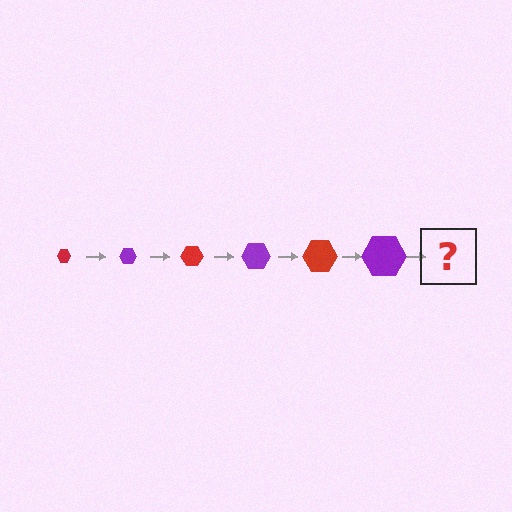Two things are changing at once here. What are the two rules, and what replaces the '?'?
The two rules are that the hexagon grows larger each step and the color cycles through red and purple. The '?' should be a red hexagon, larger than the previous one.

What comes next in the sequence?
The next element should be a red hexagon, larger than the previous one.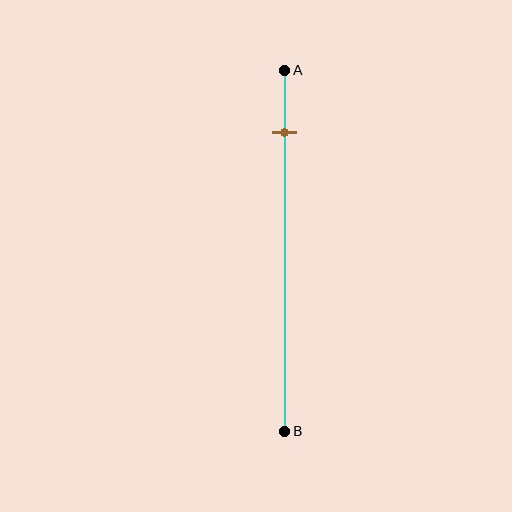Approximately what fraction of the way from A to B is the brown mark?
The brown mark is approximately 15% of the way from A to B.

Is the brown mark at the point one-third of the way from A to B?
No, the mark is at about 15% from A, not at the 33% one-third point.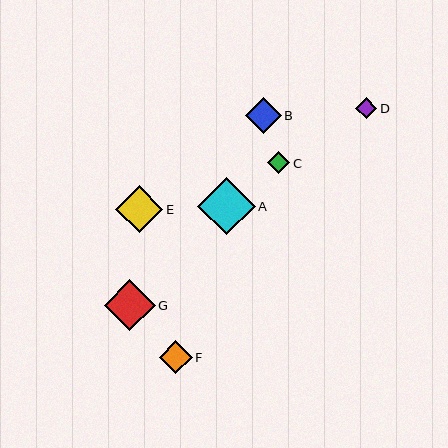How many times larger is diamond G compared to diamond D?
Diamond G is approximately 2.4 times the size of diamond D.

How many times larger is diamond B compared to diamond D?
Diamond B is approximately 1.7 times the size of diamond D.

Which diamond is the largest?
Diamond A is the largest with a size of approximately 57 pixels.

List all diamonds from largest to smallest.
From largest to smallest: A, G, E, B, F, C, D.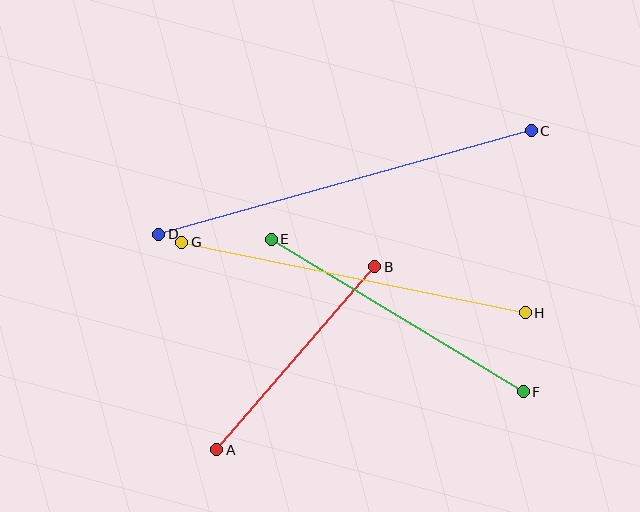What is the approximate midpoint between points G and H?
The midpoint is at approximately (353, 278) pixels.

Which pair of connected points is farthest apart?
Points C and D are farthest apart.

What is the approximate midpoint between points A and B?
The midpoint is at approximately (296, 358) pixels.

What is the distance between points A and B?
The distance is approximately 242 pixels.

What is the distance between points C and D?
The distance is approximately 387 pixels.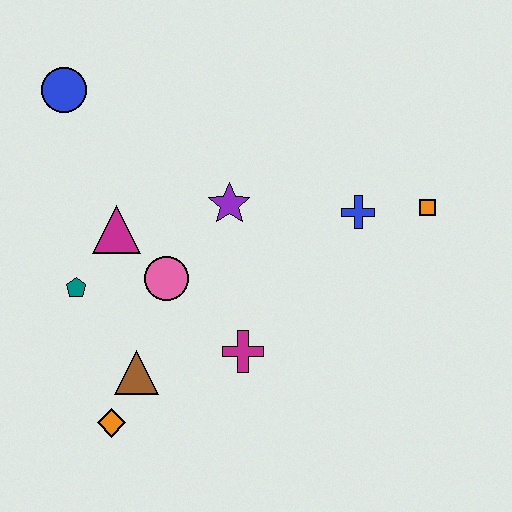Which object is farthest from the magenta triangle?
The orange square is farthest from the magenta triangle.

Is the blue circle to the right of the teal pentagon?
No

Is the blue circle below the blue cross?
No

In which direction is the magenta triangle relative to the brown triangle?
The magenta triangle is above the brown triangle.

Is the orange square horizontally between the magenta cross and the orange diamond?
No